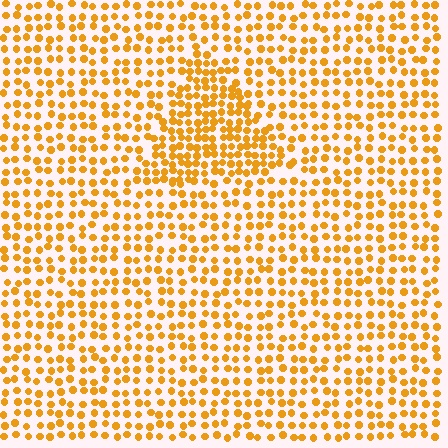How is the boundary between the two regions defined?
The boundary is defined by a change in element density (approximately 1.7x ratio). All elements are the same color, size, and shape.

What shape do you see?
I see a triangle.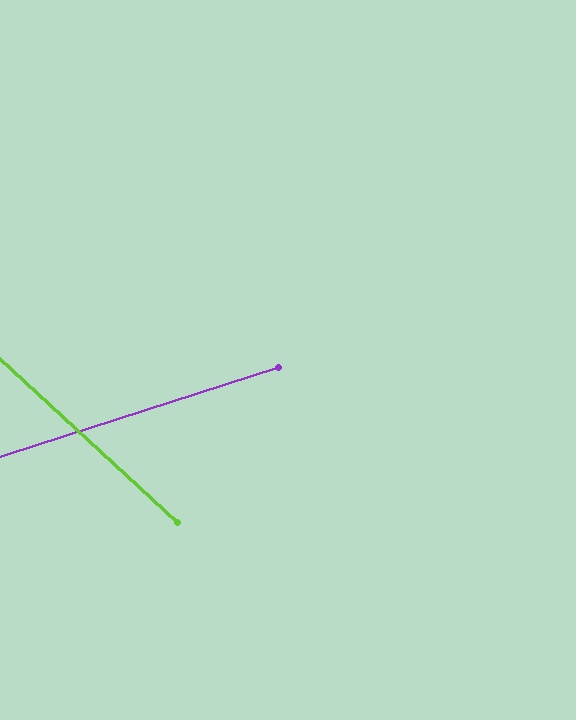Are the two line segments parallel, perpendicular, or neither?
Neither parallel nor perpendicular — they differ by about 60°.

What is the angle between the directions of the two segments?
Approximately 60 degrees.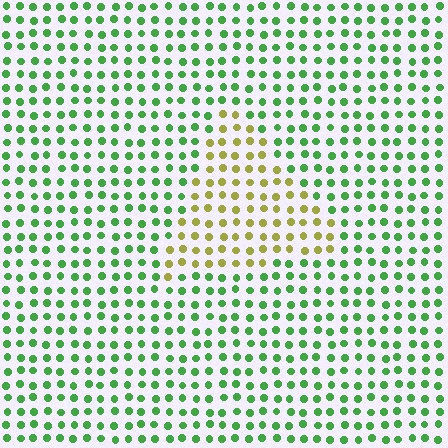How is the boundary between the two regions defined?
The boundary is defined purely by a slight shift in hue (about 56 degrees). Spacing, size, and orientation are identical on both sides.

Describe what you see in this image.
The image is filled with small green elements in a uniform arrangement. A triangle-shaped region is visible where the elements are tinted to a slightly different hue, forming a subtle color boundary.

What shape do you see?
I see a triangle.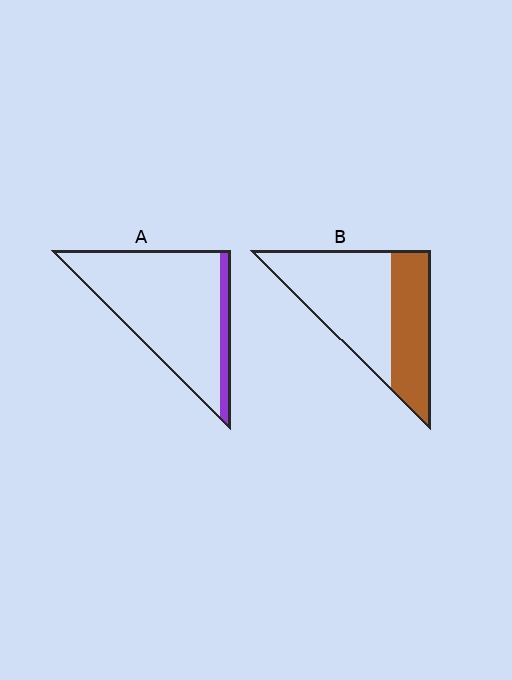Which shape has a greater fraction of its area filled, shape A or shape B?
Shape B.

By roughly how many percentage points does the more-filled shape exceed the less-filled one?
By roughly 25 percentage points (B over A).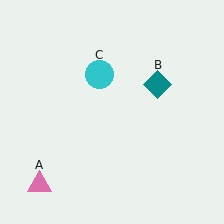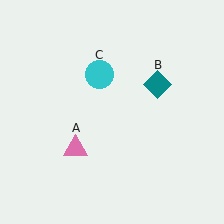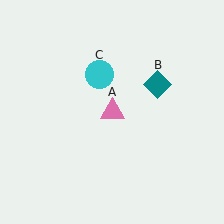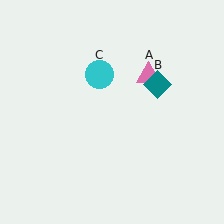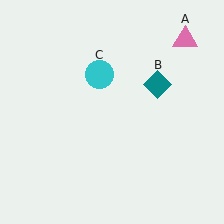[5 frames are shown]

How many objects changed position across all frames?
1 object changed position: pink triangle (object A).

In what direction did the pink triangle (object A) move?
The pink triangle (object A) moved up and to the right.